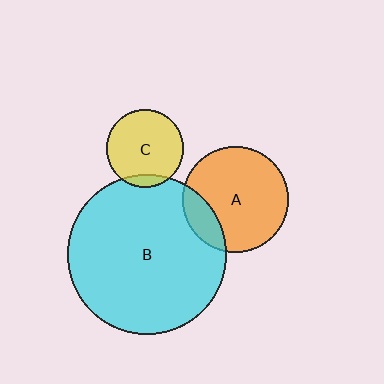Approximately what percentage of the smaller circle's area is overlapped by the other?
Approximately 10%.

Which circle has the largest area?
Circle B (cyan).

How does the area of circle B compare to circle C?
Approximately 4.2 times.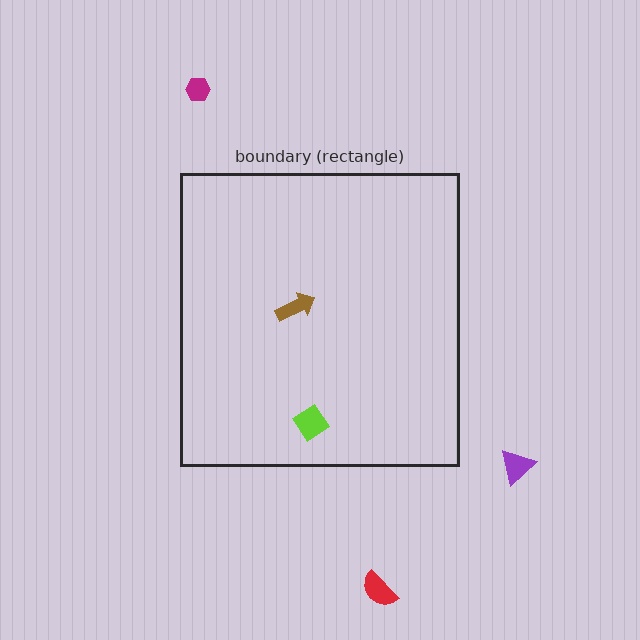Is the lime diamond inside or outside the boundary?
Inside.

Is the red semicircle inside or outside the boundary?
Outside.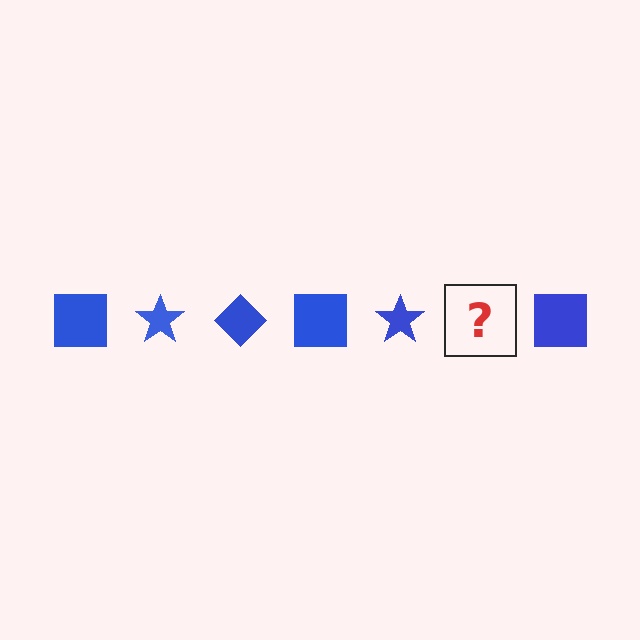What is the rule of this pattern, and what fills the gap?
The rule is that the pattern cycles through square, star, diamond shapes in blue. The gap should be filled with a blue diamond.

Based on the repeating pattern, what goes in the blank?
The blank should be a blue diamond.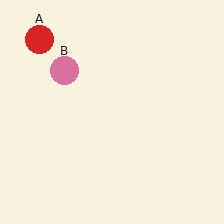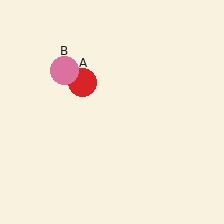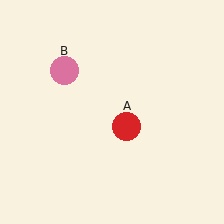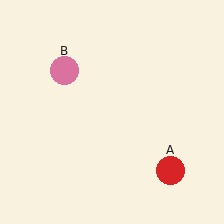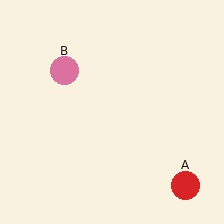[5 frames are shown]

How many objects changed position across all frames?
1 object changed position: red circle (object A).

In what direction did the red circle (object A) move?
The red circle (object A) moved down and to the right.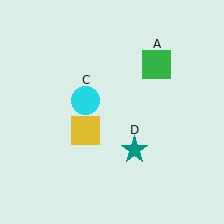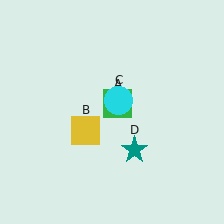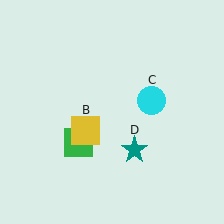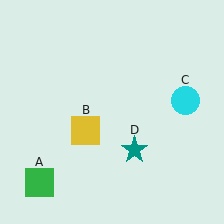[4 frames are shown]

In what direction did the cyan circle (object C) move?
The cyan circle (object C) moved right.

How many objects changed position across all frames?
2 objects changed position: green square (object A), cyan circle (object C).